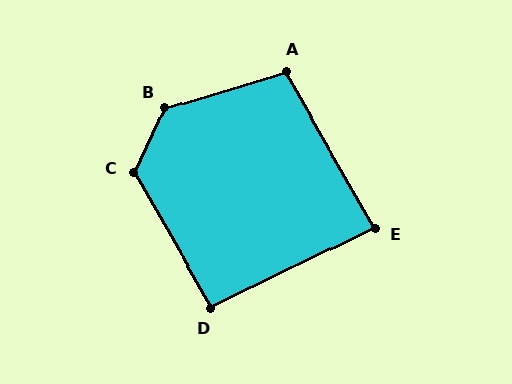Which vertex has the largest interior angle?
B, at approximately 132 degrees.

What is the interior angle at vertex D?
Approximately 94 degrees (approximately right).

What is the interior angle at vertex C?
Approximately 124 degrees (obtuse).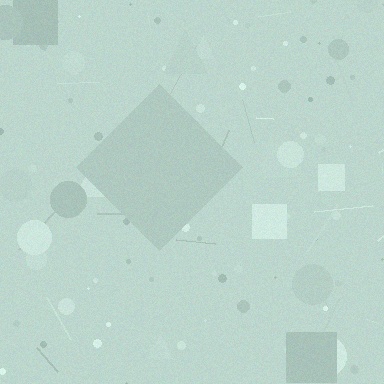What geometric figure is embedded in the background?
A diamond is embedded in the background.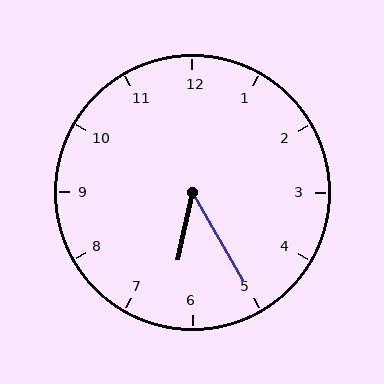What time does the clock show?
6:25.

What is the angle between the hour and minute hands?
Approximately 42 degrees.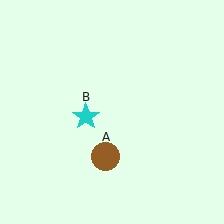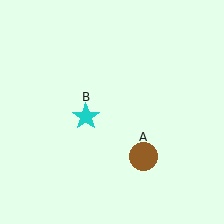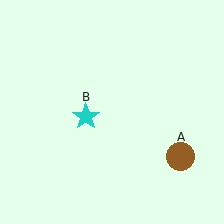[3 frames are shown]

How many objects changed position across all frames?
1 object changed position: brown circle (object A).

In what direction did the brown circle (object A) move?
The brown circle (object A) moved right.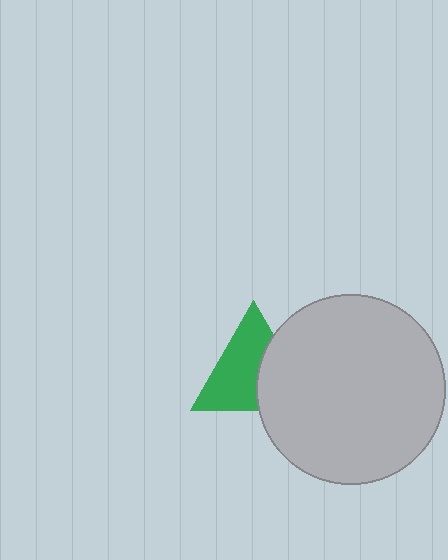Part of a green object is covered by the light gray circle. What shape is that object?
It is a triangle.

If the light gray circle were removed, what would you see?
You would see the complete green triangle.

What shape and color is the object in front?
The object in front is a light gray circle.